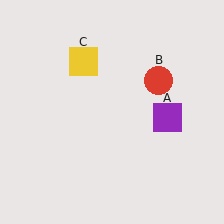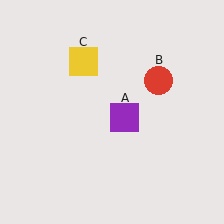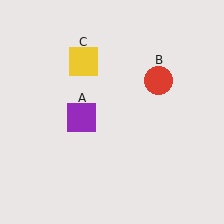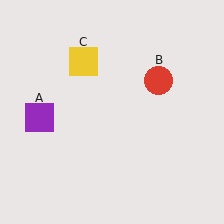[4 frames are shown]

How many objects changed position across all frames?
1 object changed position: purple square (object A).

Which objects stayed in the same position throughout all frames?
Red circle (object B) and yellow square (object C) remained stationary.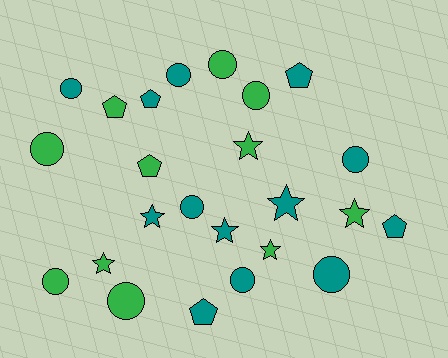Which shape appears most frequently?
Circle, with 11 objects.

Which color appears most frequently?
Teal, with 13 objects.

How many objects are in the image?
There are 24 objects.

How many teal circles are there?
There are 6 teal circles.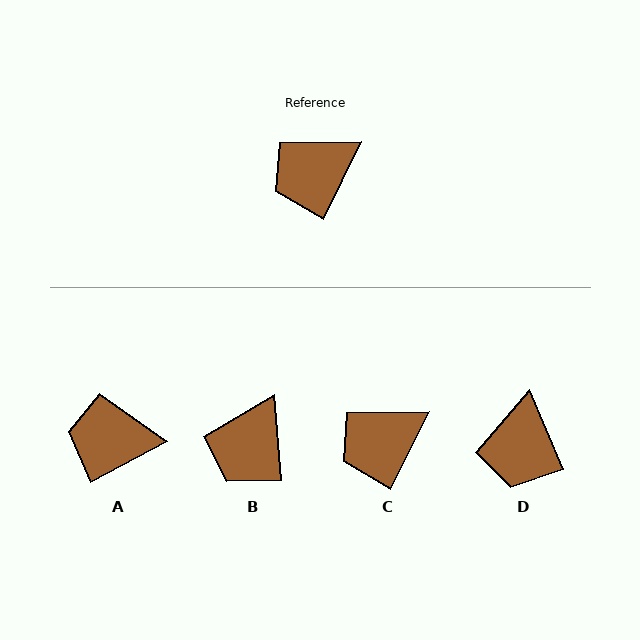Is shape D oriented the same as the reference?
No, it is off by about 49 degrees.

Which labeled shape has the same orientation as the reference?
C.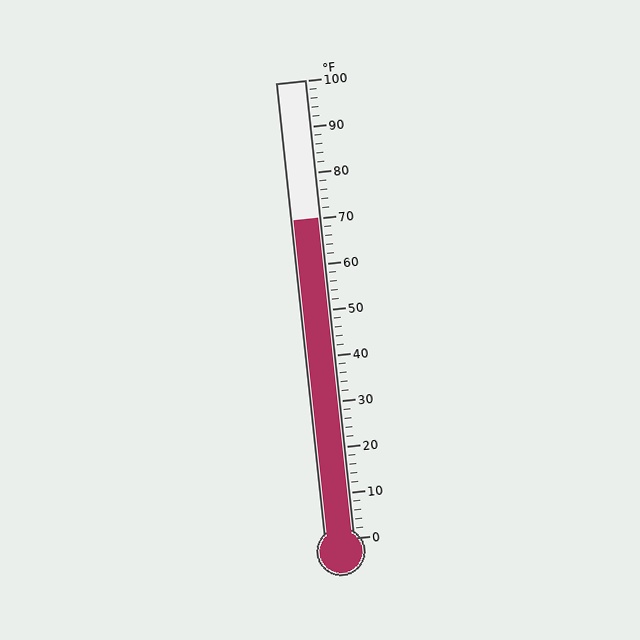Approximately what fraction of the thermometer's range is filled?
The thermometer is filled to approximately 70% of its range.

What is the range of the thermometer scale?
The thermometer scale ranges from 0°F to 100°F.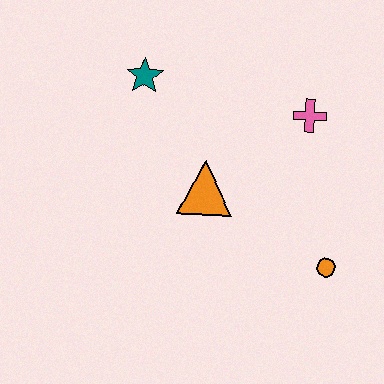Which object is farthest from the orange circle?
The teal star is farthest from the orange circle.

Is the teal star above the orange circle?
Yes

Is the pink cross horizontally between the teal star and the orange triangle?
No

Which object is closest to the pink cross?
The orange triangle is closest to the pink cross.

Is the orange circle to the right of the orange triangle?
Yes